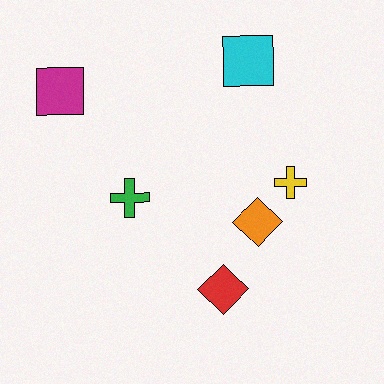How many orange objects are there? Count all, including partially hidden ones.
There is 1 orange object.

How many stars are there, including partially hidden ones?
There are no stars.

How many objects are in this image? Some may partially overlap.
There are 6 objects.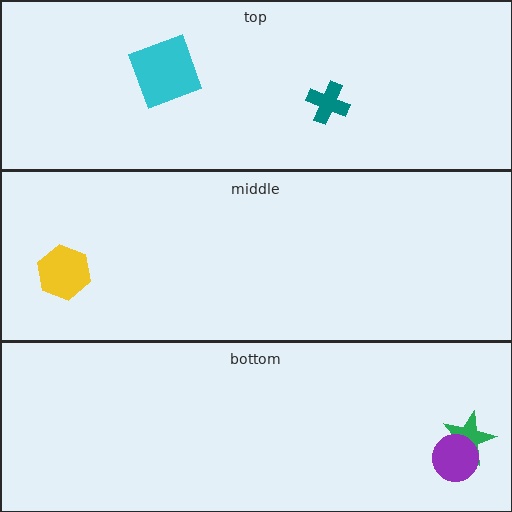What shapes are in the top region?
The cyan square, the teal cross.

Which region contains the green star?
The bottom region.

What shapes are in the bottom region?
The green star, the purple circle.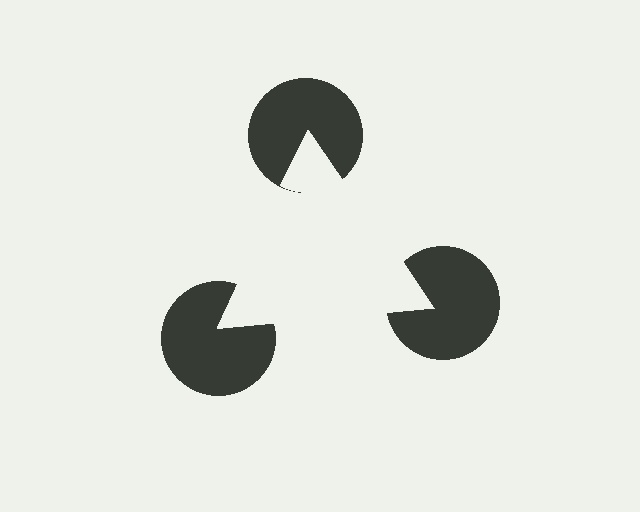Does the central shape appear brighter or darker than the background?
It typically appears slightly brighter than the background, even though no actual brightness change is drawn.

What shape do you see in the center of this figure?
An illusory triangle — its edges are inferred from the aligned wedge cuts in the pac-man discs, not physically drawn.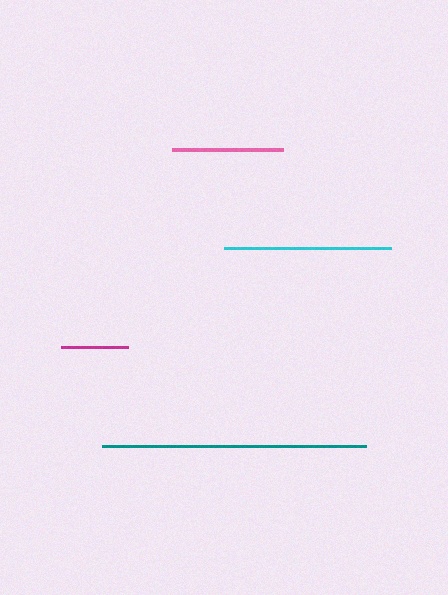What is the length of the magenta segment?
The magenta segment is approximately 67 pixels long.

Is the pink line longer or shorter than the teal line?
The teal line is longer than the pink line.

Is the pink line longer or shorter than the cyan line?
The cyan line is longer than the pink line.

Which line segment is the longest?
The teal line is the longest at approximately 264 pixels.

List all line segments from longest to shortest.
From longest to shortest: teal, cyan, pink, magenta.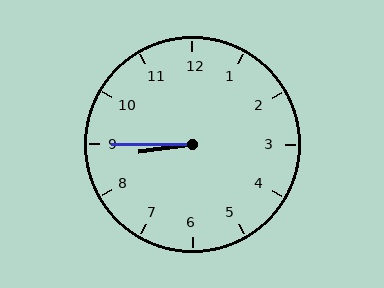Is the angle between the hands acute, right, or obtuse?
It is acute.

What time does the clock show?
8:45.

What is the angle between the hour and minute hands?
Approximately 8 degrees.